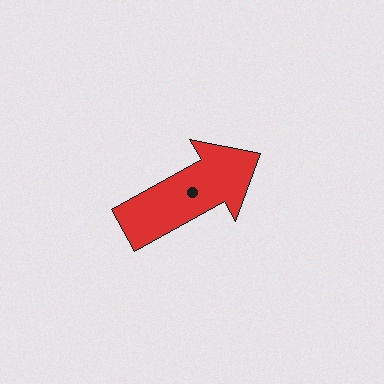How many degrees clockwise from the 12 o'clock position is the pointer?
Approximately 61 degrees.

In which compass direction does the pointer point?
Northeast.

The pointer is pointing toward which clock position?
Roughly 2 o'clock.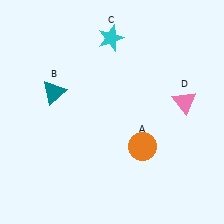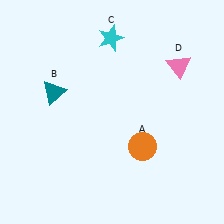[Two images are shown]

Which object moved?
The pink triangle (D) moved up.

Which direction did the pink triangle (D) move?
The pink triangle (D) moved up.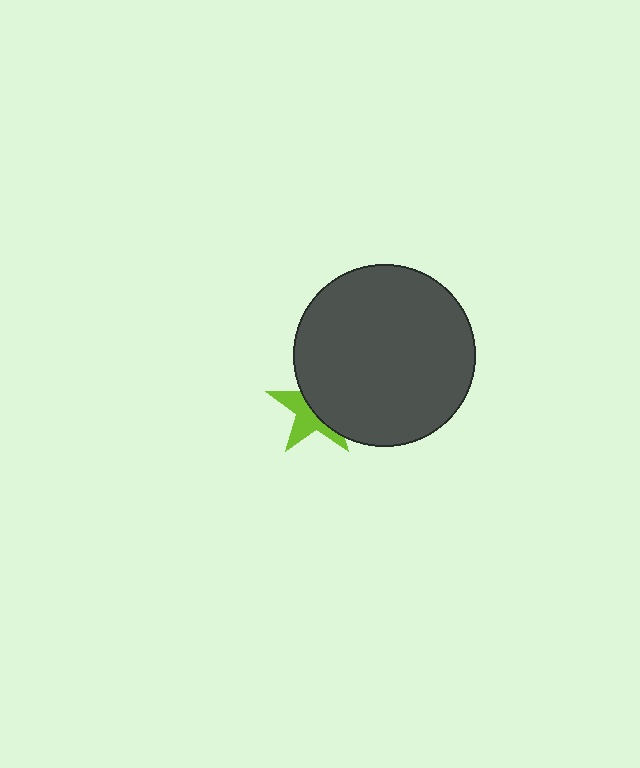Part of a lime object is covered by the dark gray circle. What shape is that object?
It is a star.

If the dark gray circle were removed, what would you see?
You would see the complete lime star.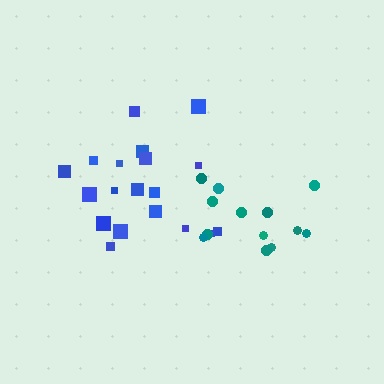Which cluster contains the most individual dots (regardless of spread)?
Blue (20).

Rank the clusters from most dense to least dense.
blue, teal.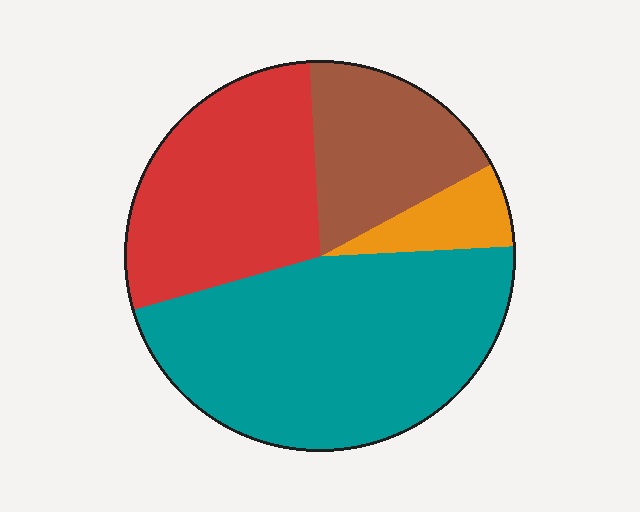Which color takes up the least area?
Orange, at roughly 5%.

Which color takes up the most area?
Teal, at roughly 45%.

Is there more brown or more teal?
Teal.